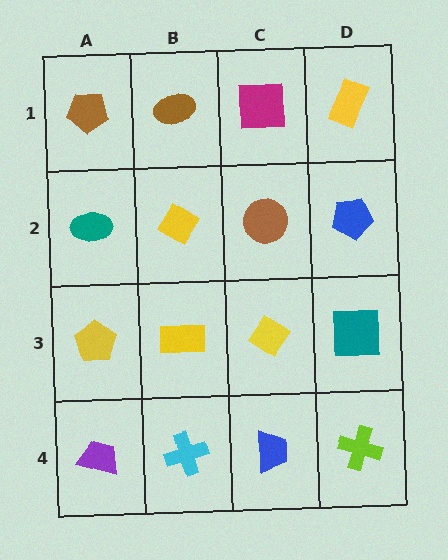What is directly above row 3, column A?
A teal ellipse.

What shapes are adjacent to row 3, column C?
A brown circle (row 2, column C), a blue trapezoid (row 4, column C), a yellow rectangle (row 3, column B), a teal square (row 3, column D).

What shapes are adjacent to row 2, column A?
A brown pentagon (row 1, column A), a yellow pentagon (row 3, column A), a yellow diamond (row 2, column B).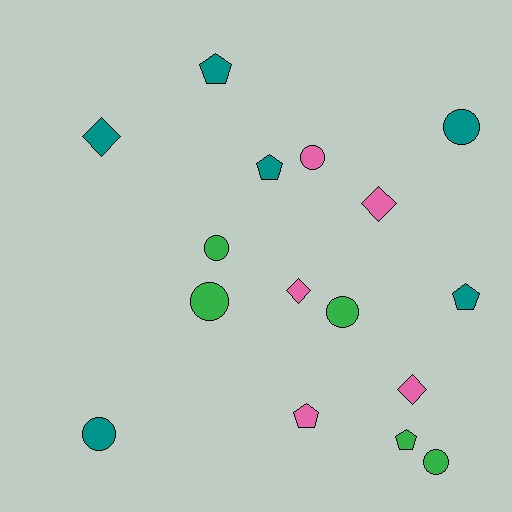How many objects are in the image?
There are 16 objects.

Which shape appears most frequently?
Circle, with 7 objects.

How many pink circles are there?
There is 1 pink circle.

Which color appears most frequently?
Teal, with 6 objects.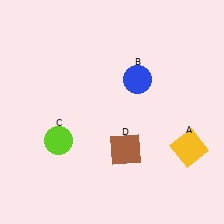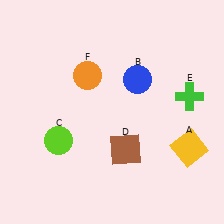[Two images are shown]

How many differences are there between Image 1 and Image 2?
There are 2 differences between the two images.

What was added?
A green cross (E), an orange circle (F) were added in Image 2.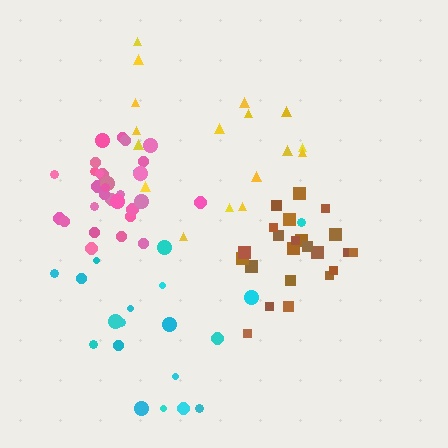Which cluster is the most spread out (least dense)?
Yellow.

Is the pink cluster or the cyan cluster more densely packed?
Pink.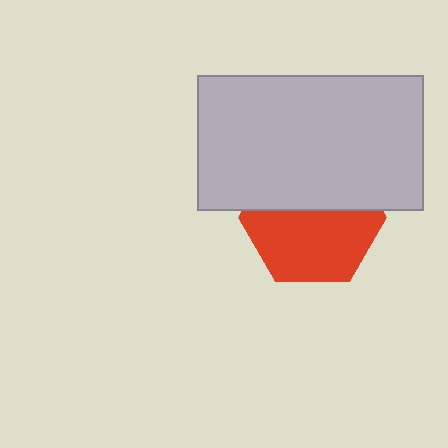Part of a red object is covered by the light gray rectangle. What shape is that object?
It is a hexagon.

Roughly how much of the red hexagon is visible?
About half of it is visible (roughly 56%).